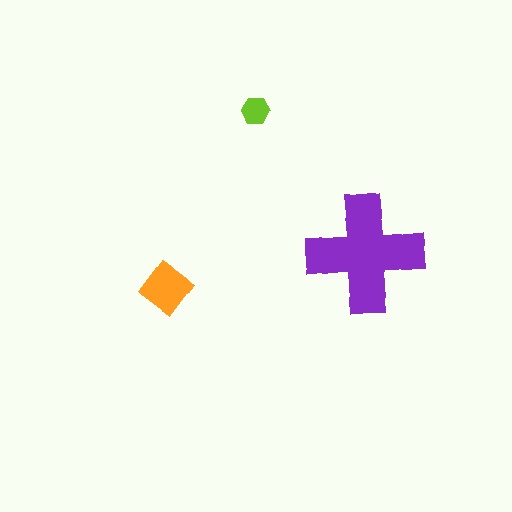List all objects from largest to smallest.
The purple cross, the orange diamond, the lime hexagon.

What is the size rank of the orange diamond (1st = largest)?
2nd.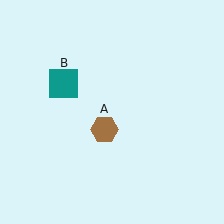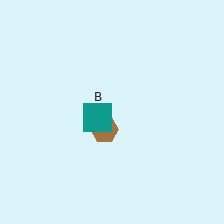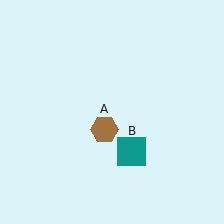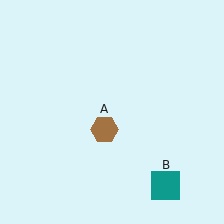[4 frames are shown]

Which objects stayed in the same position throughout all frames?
Brown hexagon (object A) remained stationary.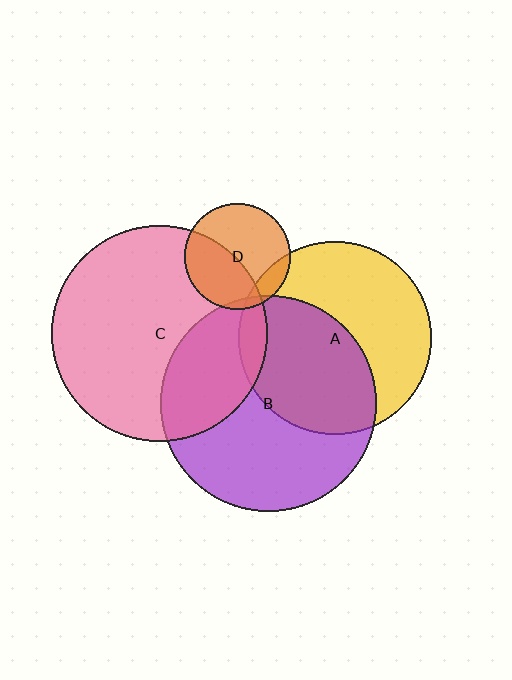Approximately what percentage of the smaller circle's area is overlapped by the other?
Approximately 50%.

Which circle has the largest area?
Circle C (pink).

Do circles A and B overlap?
Yes.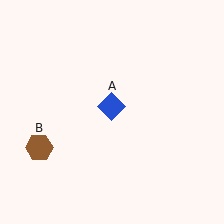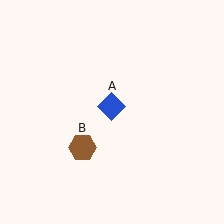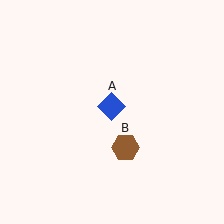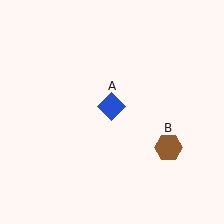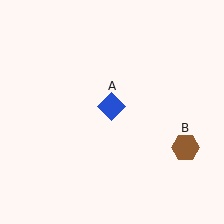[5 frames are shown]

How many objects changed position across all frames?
1 object changed position: brown hexagon (object B).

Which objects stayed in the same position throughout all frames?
Blue diamond (object A) remained stationary.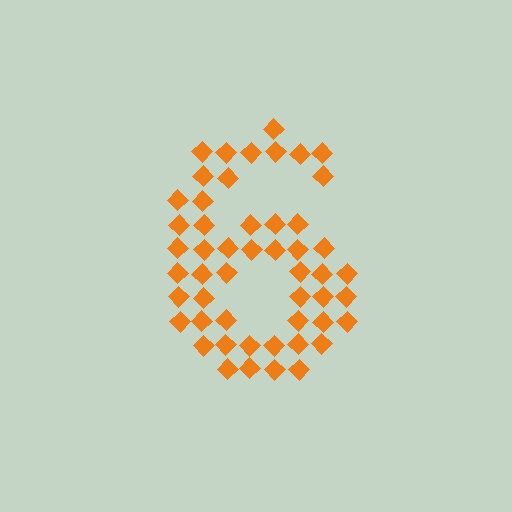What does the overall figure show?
The overall figure shows the digit 6.